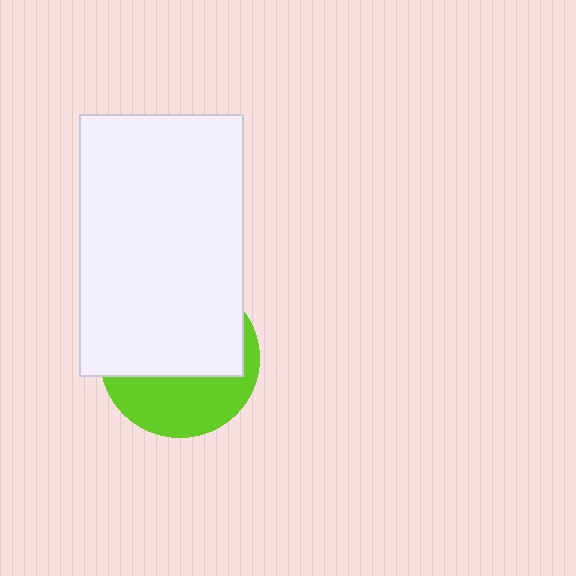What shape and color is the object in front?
The object in front is a white rectangle.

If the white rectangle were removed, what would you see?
You would see the complete lime circle.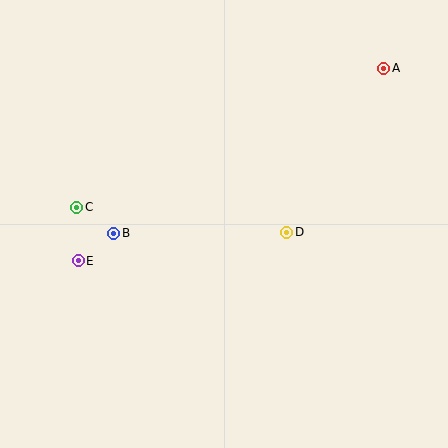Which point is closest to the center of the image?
Point D at (287, 232) is closest to the center.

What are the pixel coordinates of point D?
Point D is at (287, 232).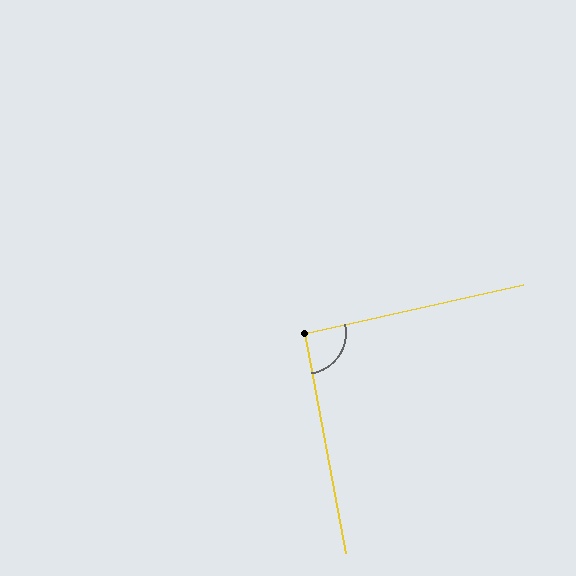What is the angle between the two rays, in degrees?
Approximately 92 degrees.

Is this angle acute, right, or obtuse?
It is approximately a right angle.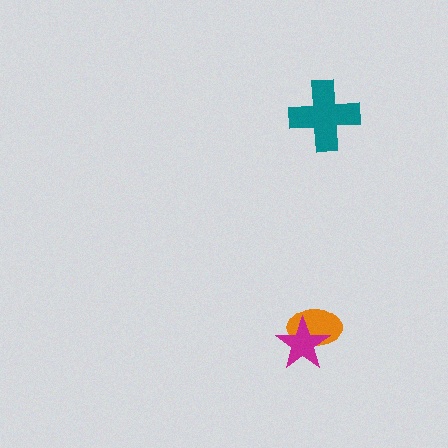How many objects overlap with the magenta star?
1 object overlaps with the magenta star.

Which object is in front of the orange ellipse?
The magenta star is in front of the orange ellipse.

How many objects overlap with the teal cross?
0 objects overlap with the teal cross.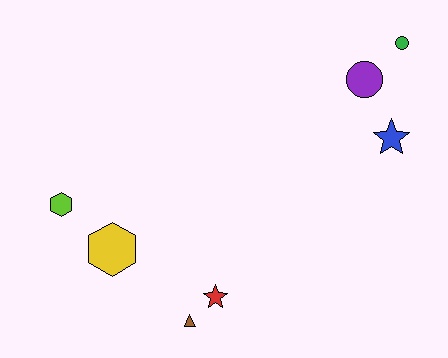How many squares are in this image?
There are no squares.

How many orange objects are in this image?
There are no orange objects.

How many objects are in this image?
There are 7 objects.